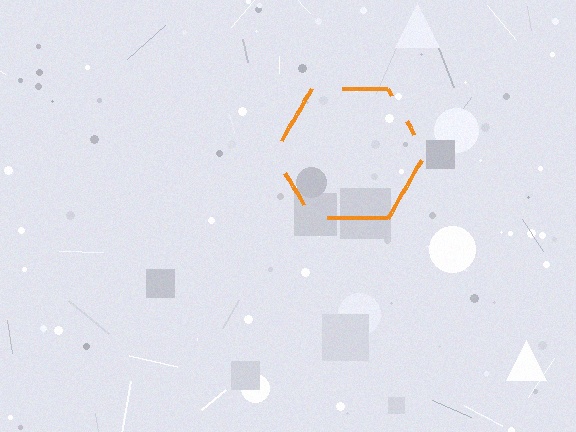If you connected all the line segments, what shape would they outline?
They would outline a hexagon.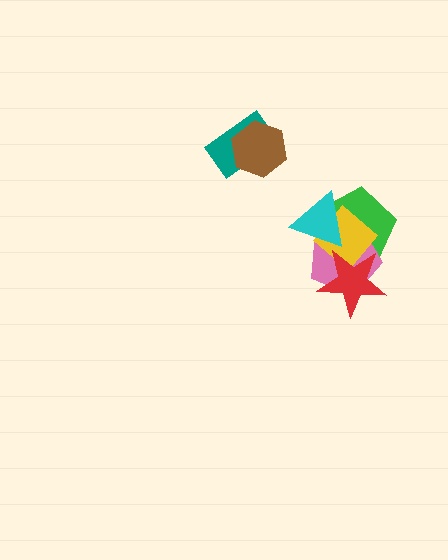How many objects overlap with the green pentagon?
4 objects overlap with the green pentagon.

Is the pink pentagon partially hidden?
Yes, it is partially covered by another shape.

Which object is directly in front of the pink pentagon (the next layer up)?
The yellow diamond is directly in front of the pink pentagon.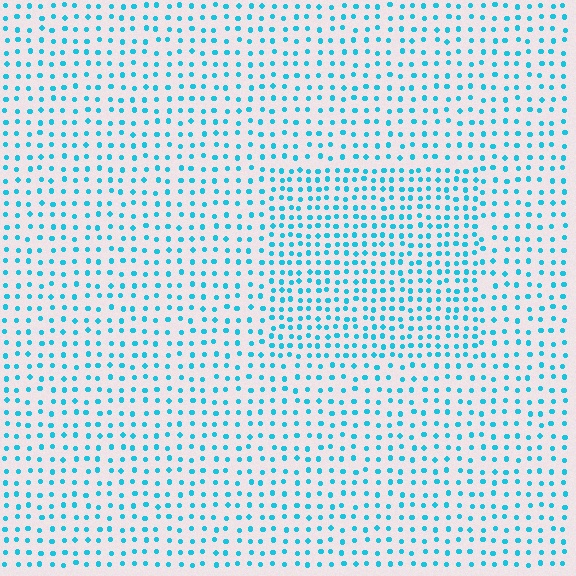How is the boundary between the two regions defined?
The boundary is defined by a change in element density (approximately 1.6x ratio). All elements are the same color, size, and shape.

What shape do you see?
I see a rectangle.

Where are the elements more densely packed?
The elements are more densely packed inside the rectangle boundary.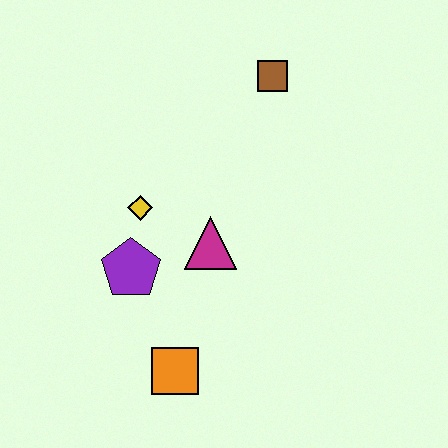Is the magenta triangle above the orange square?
Yes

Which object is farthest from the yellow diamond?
The brown square is farthest from the yellow diamond.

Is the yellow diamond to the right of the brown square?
No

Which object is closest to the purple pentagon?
The yellow diamond is closest to the purple pentagon.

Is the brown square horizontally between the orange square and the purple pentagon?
No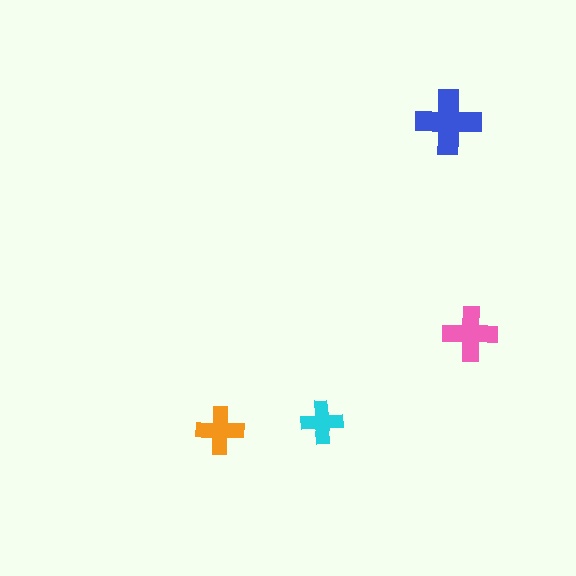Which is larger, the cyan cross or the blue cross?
The blue one.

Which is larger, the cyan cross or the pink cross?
The pink one.